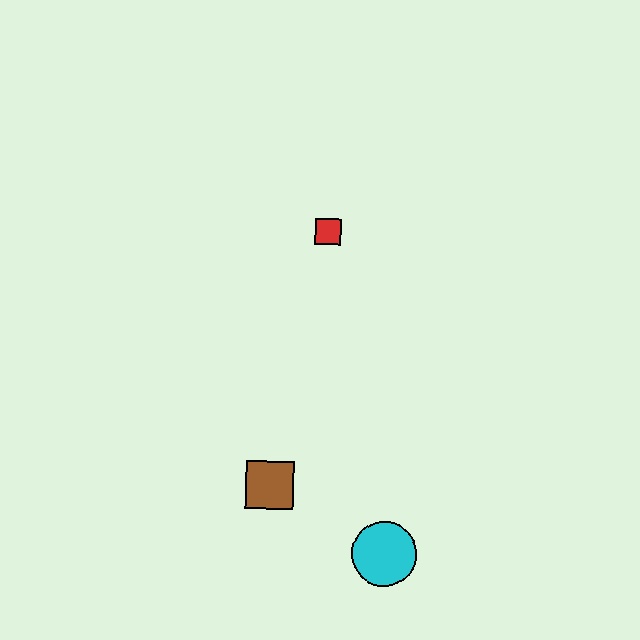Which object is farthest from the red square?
The cyan circle is farthest from the red square.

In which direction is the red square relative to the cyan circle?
The red square is above the cyan circle.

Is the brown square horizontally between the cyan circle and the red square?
No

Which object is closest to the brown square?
The cyan circle is closest to the brown square.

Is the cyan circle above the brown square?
No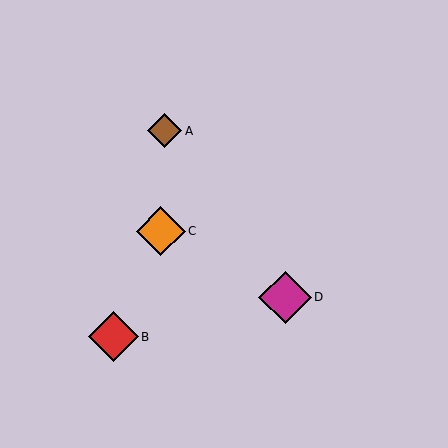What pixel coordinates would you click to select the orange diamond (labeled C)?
Click at (161, 231) to select the orange diamond C.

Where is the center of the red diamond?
The center of the red diamond is at (113, 337).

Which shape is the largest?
The magenta diamond (labeled D) is the largest.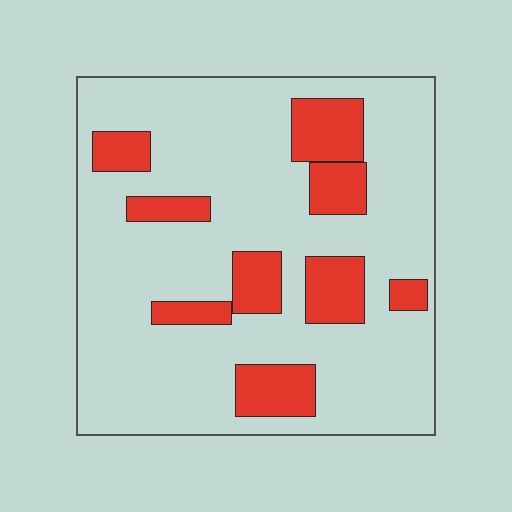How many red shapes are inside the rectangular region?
9.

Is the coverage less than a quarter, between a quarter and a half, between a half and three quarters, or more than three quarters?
Less than a quarter.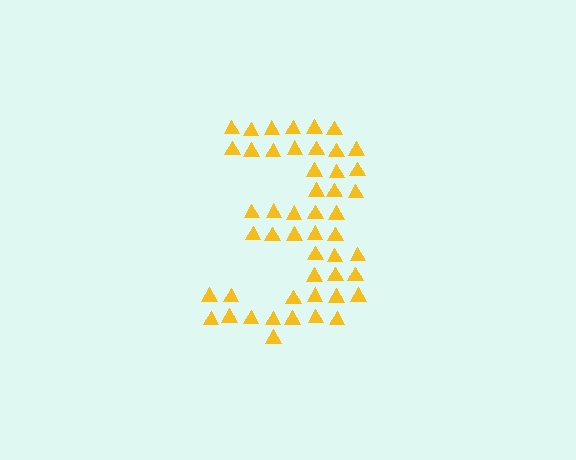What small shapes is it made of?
It is made of small triangles.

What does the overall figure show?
The overall figure shows the digit 3.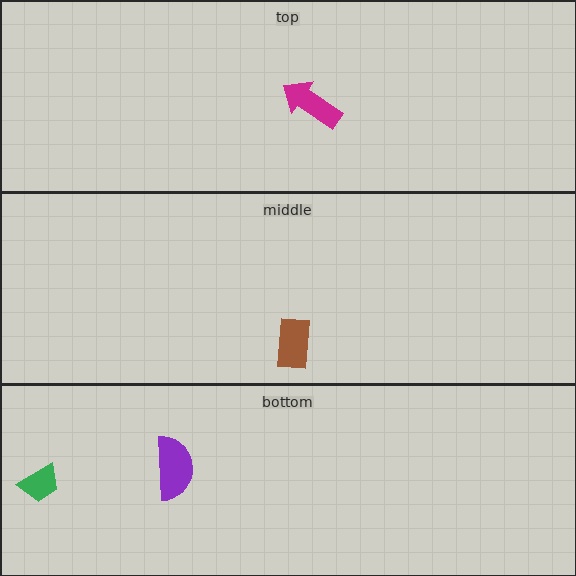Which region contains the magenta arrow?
The top region.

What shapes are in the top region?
The magenta arrow.